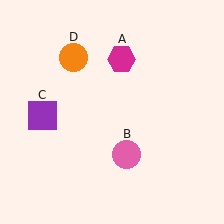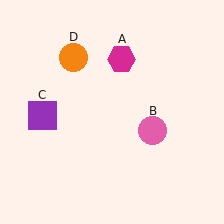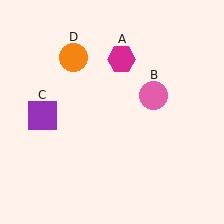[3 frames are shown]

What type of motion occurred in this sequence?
The pink circle (object B) rotated counterclockwise around the center of the scene.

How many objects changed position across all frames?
1 object changed position: pink circle (object B).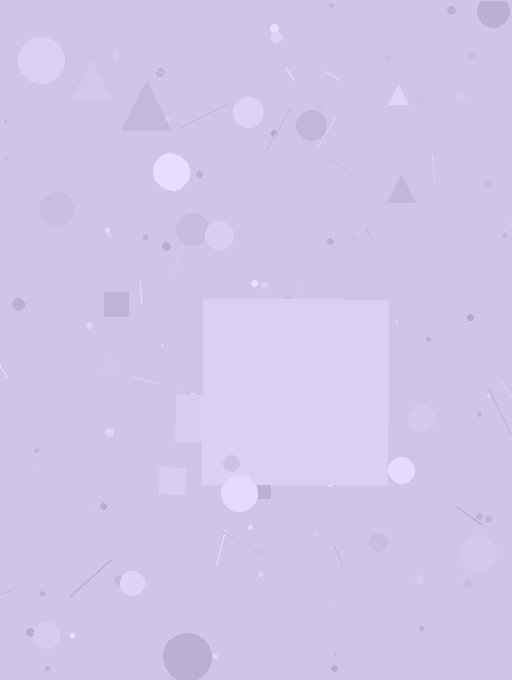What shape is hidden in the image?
A square is hidden in the image.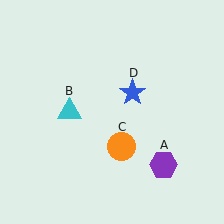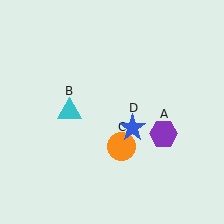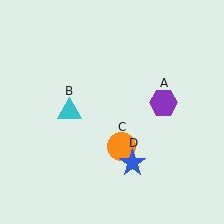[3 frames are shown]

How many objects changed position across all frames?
2 objects changed position: purple hexagon (object A), blue star (object D).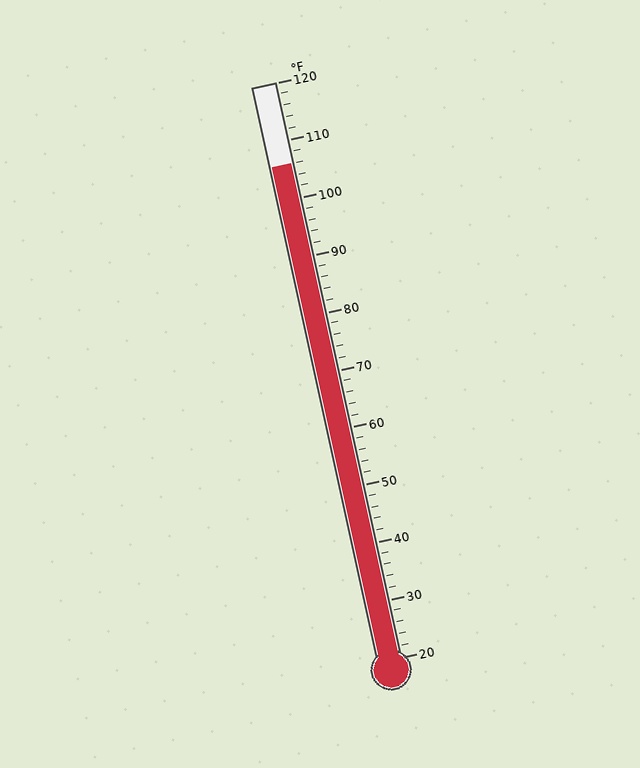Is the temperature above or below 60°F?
The temperature is above 60°F.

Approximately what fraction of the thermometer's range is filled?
The thermometer is filled to approximately 85% of its range.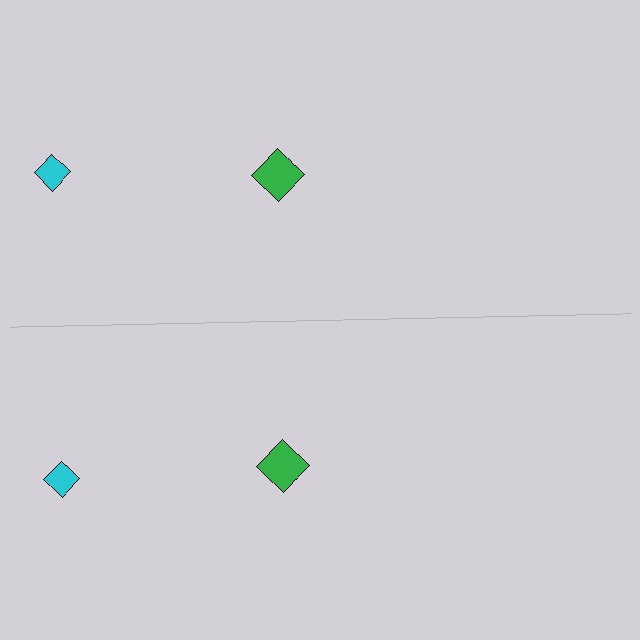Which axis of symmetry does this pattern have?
The pattern has a horizontal axis of symmetry running through the center of the image.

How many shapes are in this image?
There are 4 shapes in this image.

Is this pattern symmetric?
Yes, this pattern has bilateral (reflection) symmetry.